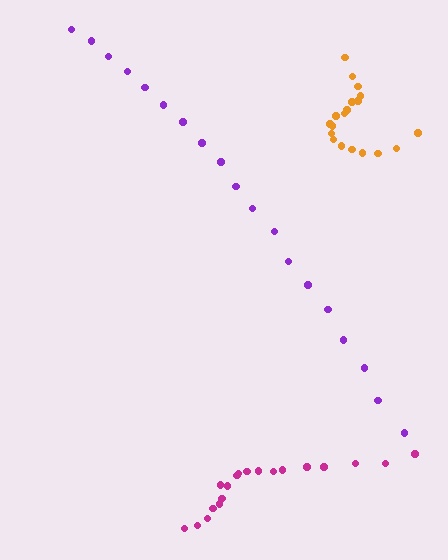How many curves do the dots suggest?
There are 3 distinct paths.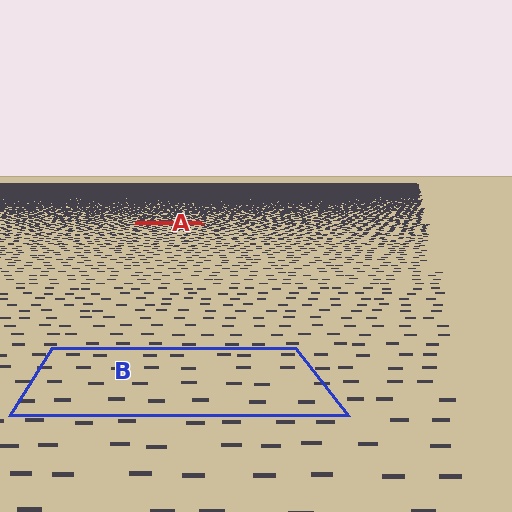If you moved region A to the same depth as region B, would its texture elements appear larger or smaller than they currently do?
They would appear larger. At a closer depth, the same texture elements are projected at a bigger on-screen size.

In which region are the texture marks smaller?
The texture marks are smaller in region A, because it is farther away.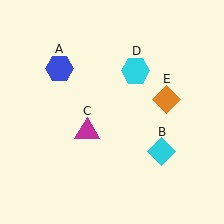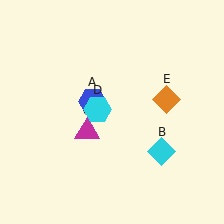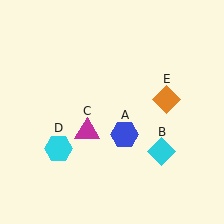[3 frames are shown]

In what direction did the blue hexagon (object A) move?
The blue hexagon (object A) moved down and to the right.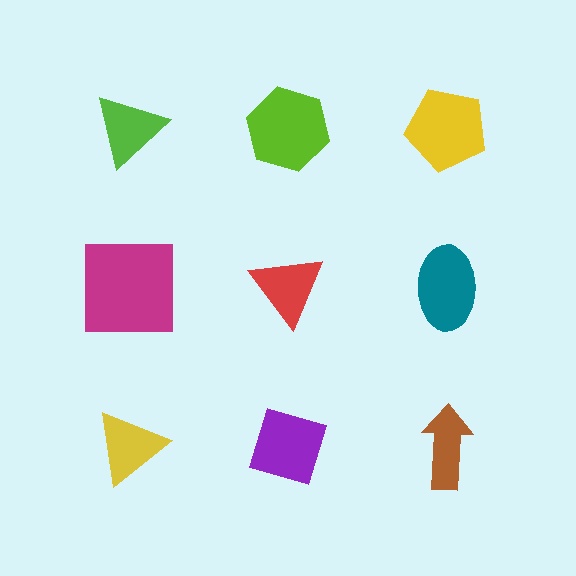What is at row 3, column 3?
A brown arrow.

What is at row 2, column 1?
A magenta square.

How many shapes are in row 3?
3 shapes.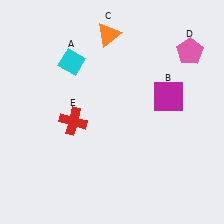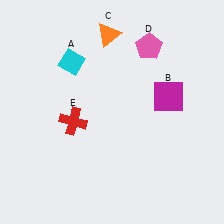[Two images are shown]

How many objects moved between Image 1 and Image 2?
1 object moved between the two images.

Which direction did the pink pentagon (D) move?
The pink pentagon (D) moved left.